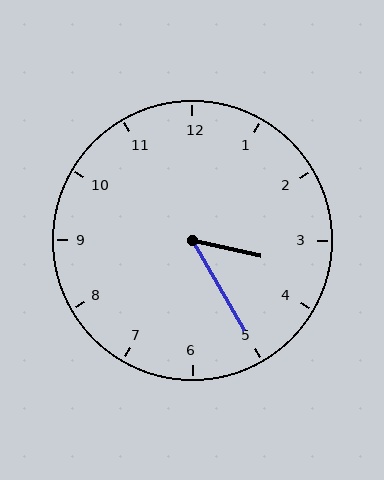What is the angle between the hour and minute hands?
Approximately 48 degrees.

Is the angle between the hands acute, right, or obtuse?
It is acute.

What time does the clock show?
3:25.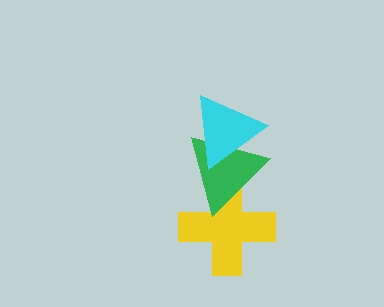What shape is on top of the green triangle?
The cyan triangle is on top of the green triangle.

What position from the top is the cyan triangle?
The cyan triangle is 1st from the top.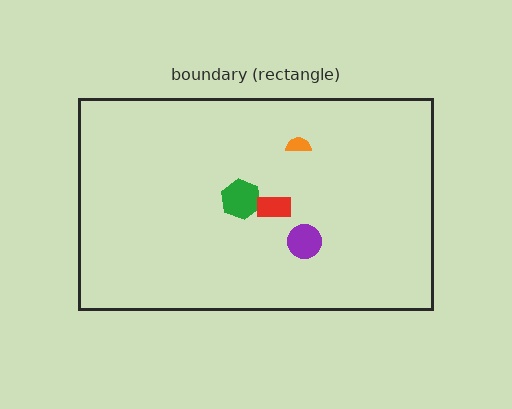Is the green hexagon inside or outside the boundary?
Inside.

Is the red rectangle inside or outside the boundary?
Inside.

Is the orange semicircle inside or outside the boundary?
Inside.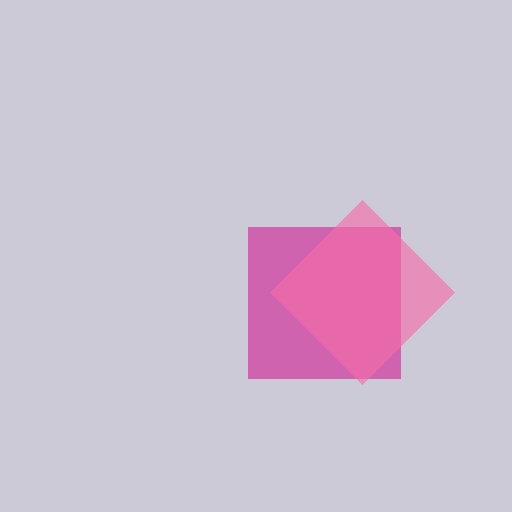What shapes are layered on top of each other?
The layered shapes are: a magenta square, a pink diamond.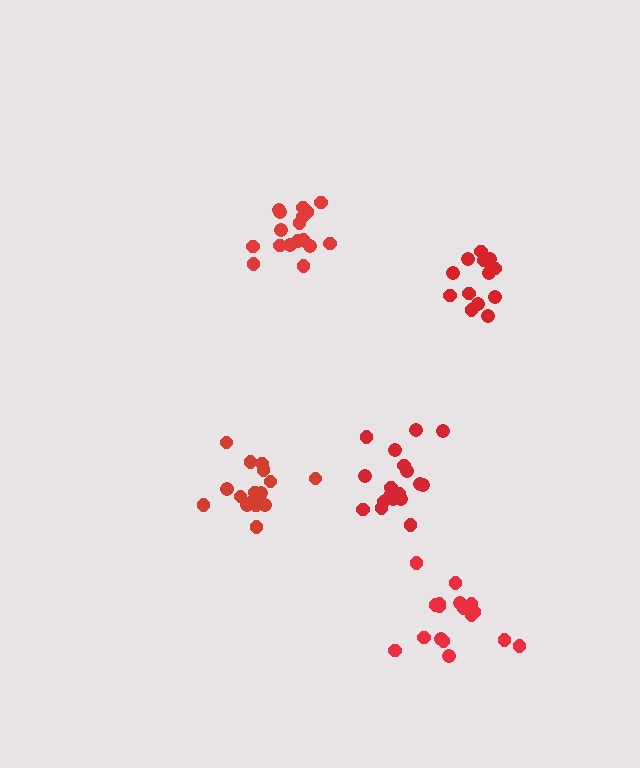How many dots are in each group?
Group 1: 17 dots, Group 2: 18 dots, Group 3: 18 dots, Group 4: 16 dots, Group 5: 13 dots (82 total).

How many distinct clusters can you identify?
There are 5 distinct clusters.